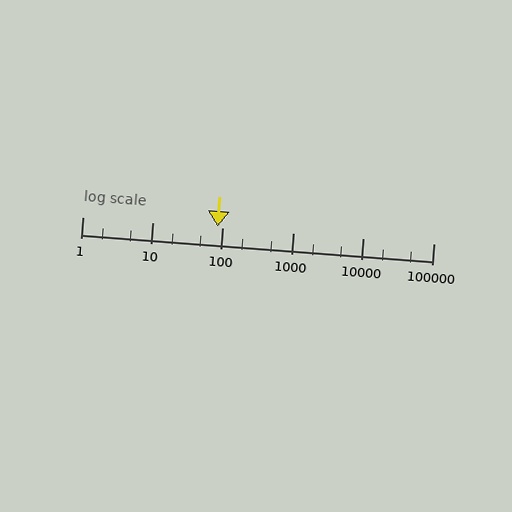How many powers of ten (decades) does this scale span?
The scale spans 5 decades, from 1 to 100000.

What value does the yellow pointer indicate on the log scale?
The pointer indicates approximately 85.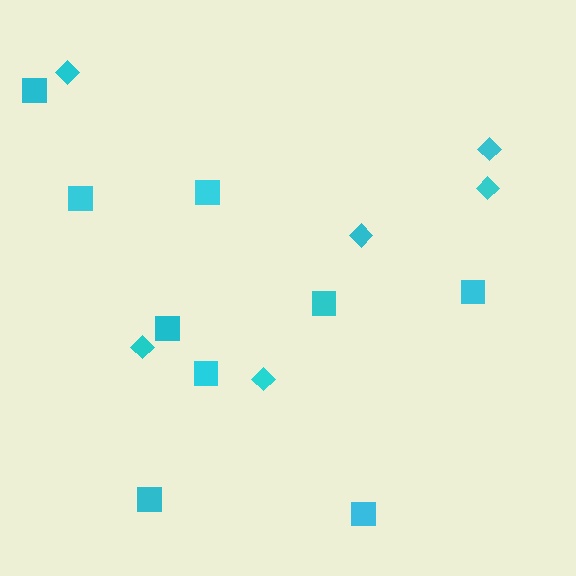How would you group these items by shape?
There are 2 groups: one group of diamonds (6) and one group of squares (9).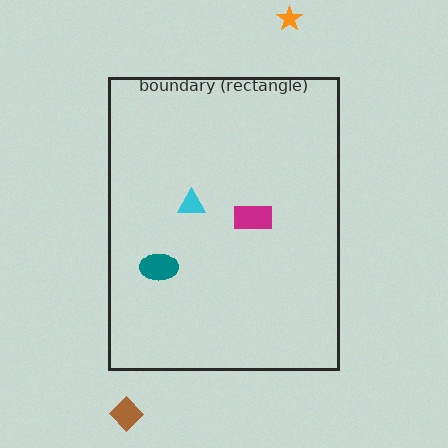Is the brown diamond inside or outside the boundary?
Outside.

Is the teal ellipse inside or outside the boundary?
Inside.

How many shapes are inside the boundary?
3 inside, 2 outside.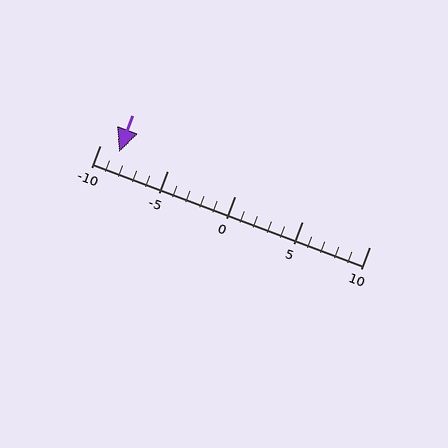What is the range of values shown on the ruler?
The ruler shows values from -10 to 10.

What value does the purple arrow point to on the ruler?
The purple arrow points to approximately -9.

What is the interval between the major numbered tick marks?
The major tick marks are spaced 5 units apart.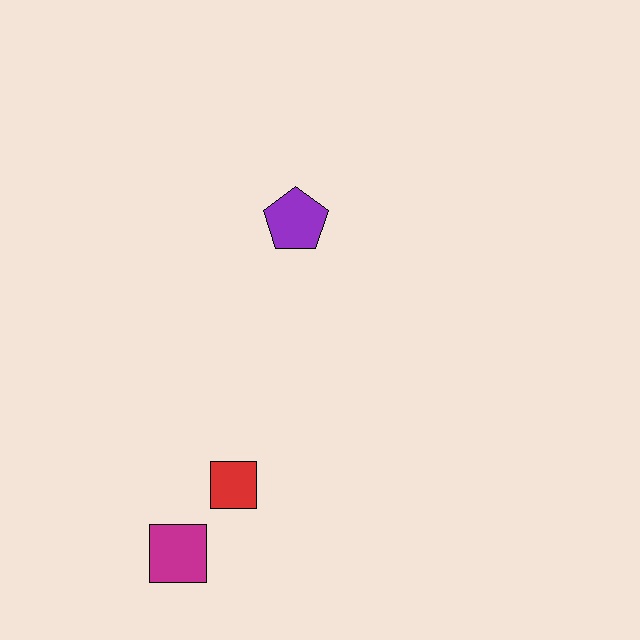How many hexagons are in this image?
There are no hexagons.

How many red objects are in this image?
There is 1 red object.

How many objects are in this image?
There are 3 objects.